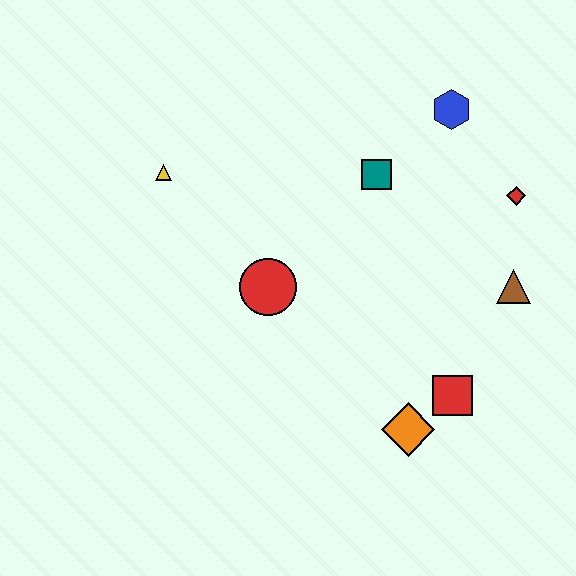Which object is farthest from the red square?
The yellow triangle is farthest from the red square.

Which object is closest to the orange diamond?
The red square is closest to the orange diamond.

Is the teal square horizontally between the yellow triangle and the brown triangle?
Yes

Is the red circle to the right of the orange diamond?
No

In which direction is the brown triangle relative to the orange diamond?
The brown triangle is above the orange diamond.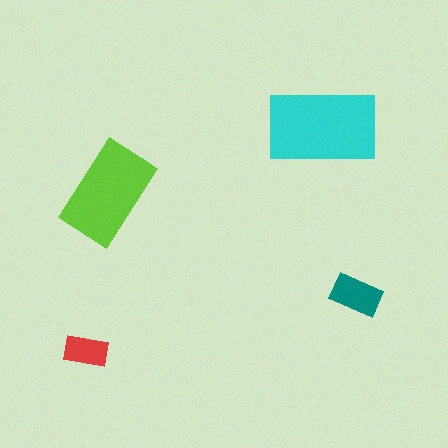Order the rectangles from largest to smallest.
the cyan one, the lime one, the teal one, the red one.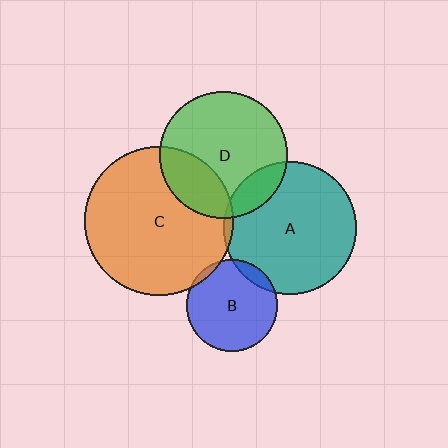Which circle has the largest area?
Circle C (orange).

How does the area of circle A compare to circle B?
Approximately 2.1 times.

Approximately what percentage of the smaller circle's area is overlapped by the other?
Approximately 15%.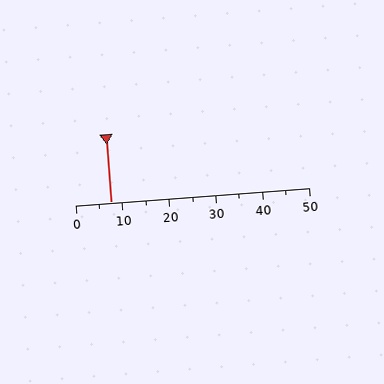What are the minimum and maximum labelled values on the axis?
The axis runs from 0 to 50.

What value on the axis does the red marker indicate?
The marker indicates approximately 7.5.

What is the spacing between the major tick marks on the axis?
The major ticks are spaced 10 apart.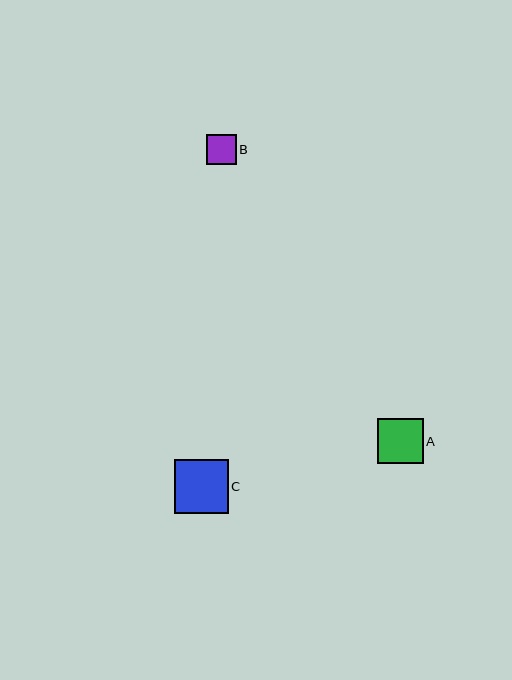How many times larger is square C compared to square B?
Square C is approximately 1.8 times the size of square B.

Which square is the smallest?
Square B is the smallest with a size of approximately 30 pixels.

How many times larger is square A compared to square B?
Square A is approximately 1.5 times the size of square B.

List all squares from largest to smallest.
From largest to smallest: C, A, B.